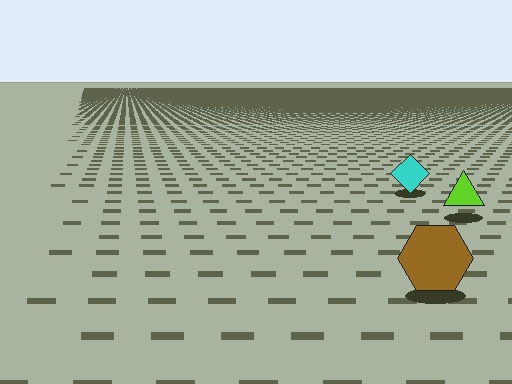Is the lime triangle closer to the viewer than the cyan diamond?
Yes. The lime triangle is closer — you can tell from the texture gradient: the ground texture is coarser near it.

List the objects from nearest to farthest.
From nearest to farthest: the brown hexagon, the lime triangle, the cyan diamond.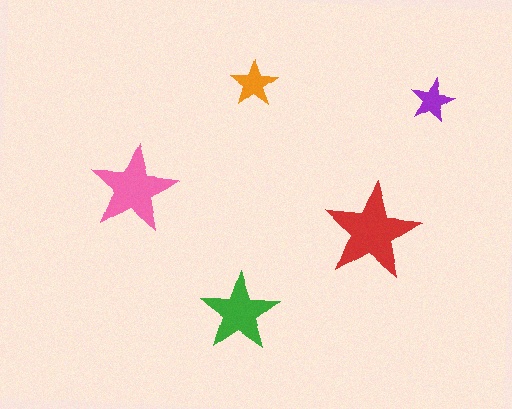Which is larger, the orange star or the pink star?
The pink one.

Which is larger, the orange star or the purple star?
The orange one.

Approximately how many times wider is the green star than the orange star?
About 1.5 times wider.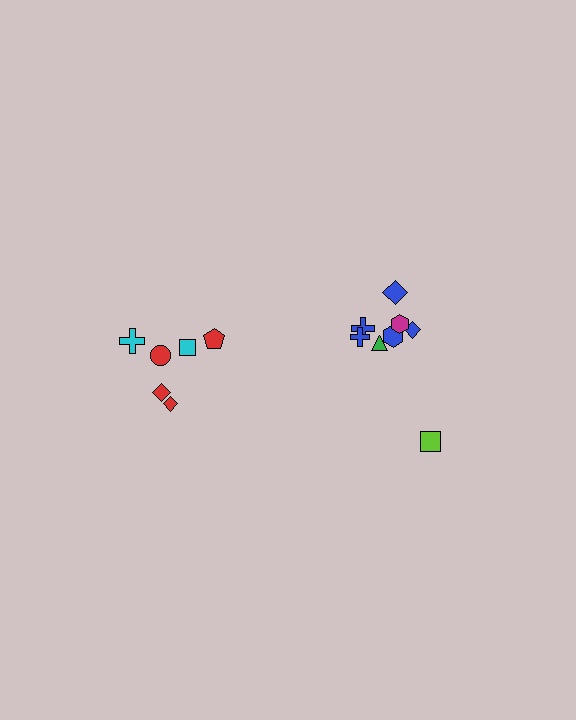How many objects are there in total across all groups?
There are 14 objects.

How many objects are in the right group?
There are 8 objects.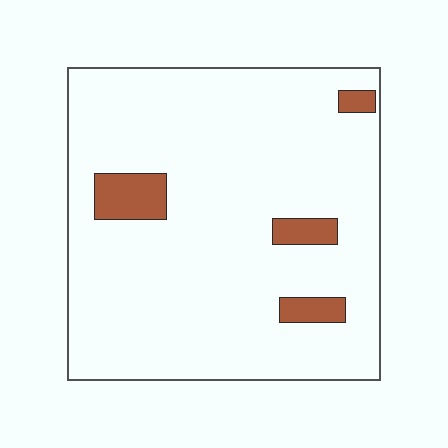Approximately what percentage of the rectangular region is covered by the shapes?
Approximately 10%.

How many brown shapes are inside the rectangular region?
4.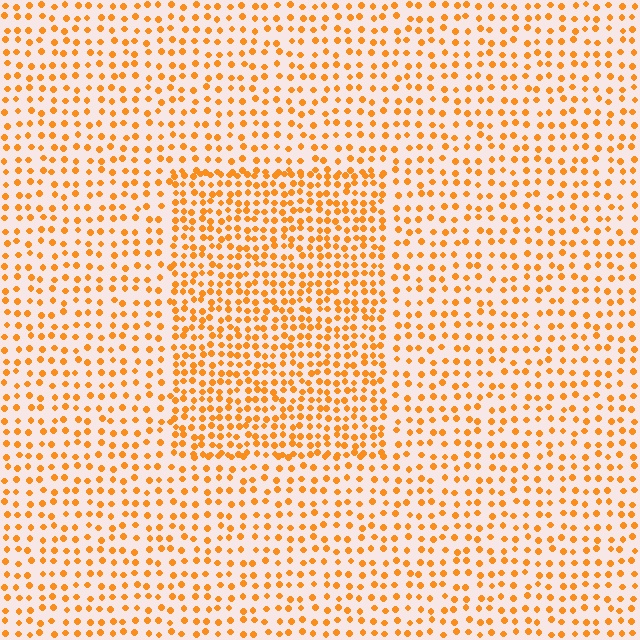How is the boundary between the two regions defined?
The boundary is defined by a change in element density (approximately 1.7x ratio). All elements are the same color, size, and shape.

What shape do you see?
I see a rectangle.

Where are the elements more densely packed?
The elements are more densely packed inside the rectangle boundary.